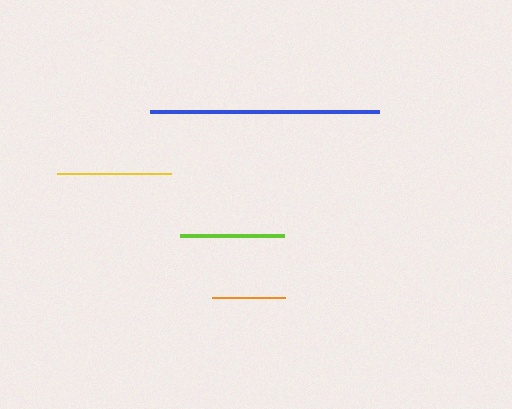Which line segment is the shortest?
The orange line is the shortest at approximately 73 pixels.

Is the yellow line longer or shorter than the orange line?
The yellow line is longer than the orange line.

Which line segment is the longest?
The blue line is the longest at approximately 229 pixels.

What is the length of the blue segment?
The blue segment is approximately 229 pixels long.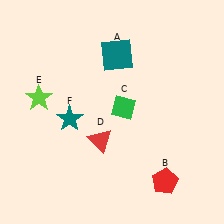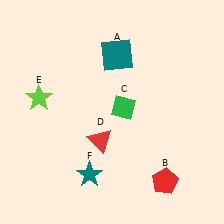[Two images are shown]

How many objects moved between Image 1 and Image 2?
1 object moved between the two images.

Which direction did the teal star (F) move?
The teal star (F) moved down.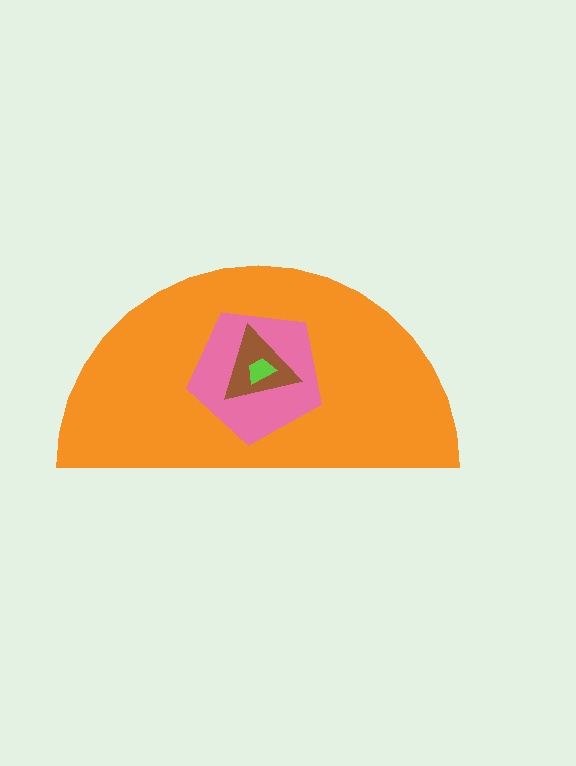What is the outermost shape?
The orange semicircle.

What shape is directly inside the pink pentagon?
The brown triangle.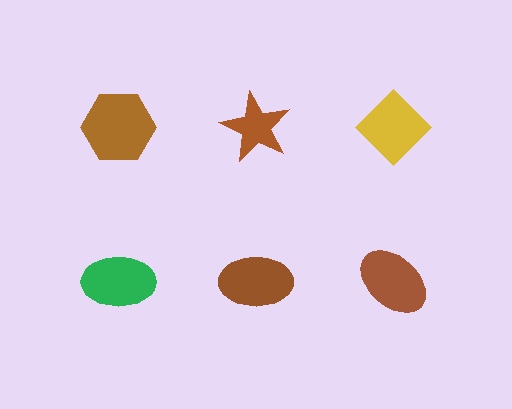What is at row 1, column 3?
A yellow diamond.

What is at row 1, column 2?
A brown star.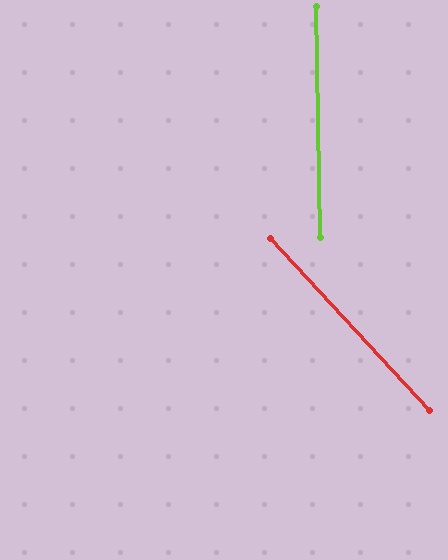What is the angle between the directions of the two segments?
Approximately 42 degrees.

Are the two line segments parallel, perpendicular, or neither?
Neither parallel nor perpendicular — they differ by about 42°.